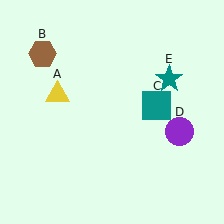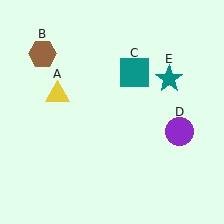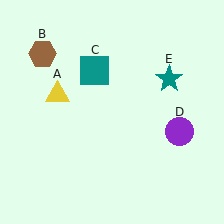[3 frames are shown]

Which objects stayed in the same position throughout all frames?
Yellow triangle (object A) and brown hexagon (object B) and purple circle (object D) and teal star (object E) remained stationary.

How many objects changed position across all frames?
1 object changed position: teal square (object C).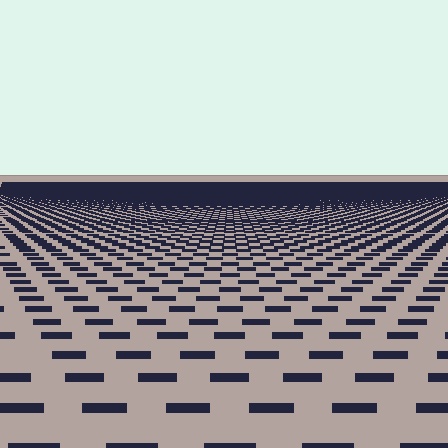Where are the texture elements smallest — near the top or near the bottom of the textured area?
Near the top.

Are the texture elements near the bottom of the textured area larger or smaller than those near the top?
Larger. Near the bottom, elements are closer to the viewer and appear at a bigger on-screen size.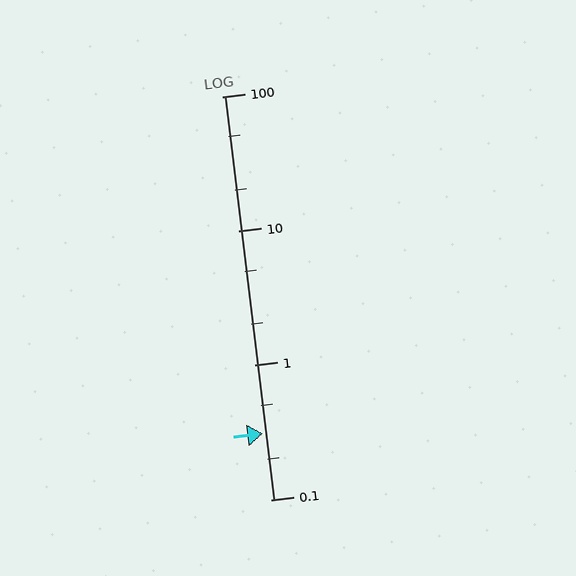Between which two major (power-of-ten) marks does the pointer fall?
The pointer is between 0.1 and 1.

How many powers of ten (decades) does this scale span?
The scale spans 3 decades, from 0.1 to 100.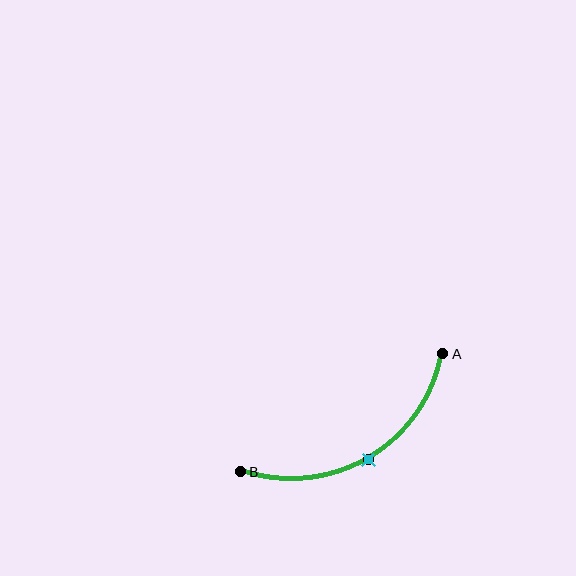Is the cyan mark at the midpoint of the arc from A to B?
Yes. The cyan mark lies on the arc at equal arc-length from both A and B — it is the arc midpoint.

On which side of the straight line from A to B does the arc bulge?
The arc bulges below the straight line connecting A and B.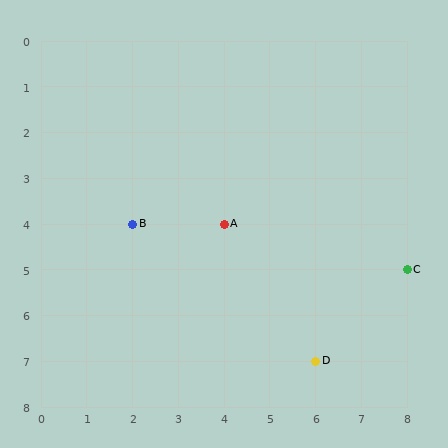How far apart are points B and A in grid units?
Points B and A are 2 columns apart.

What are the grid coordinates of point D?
Point D is at grid coordinates (6, 7).